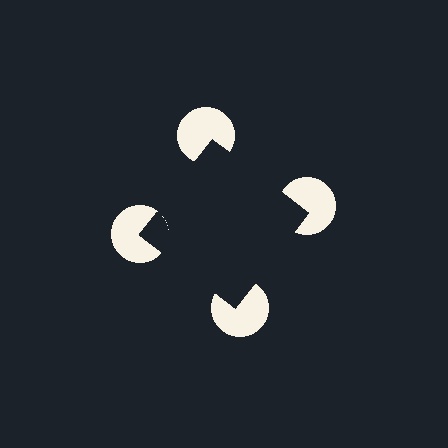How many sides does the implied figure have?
4 sides.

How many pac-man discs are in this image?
There are 4 — one at each vertex of the illusory square.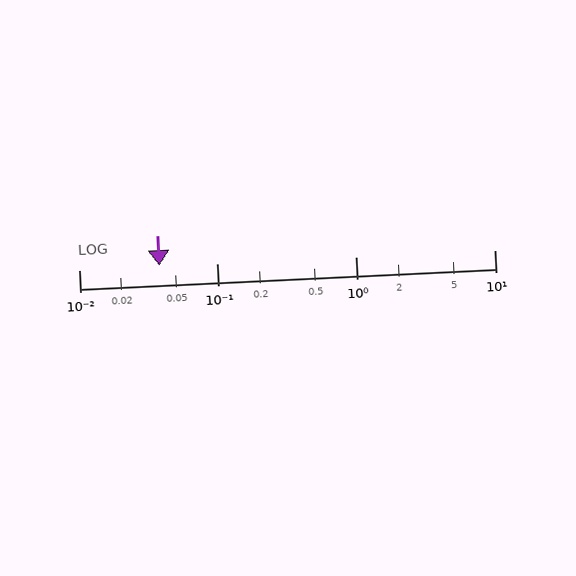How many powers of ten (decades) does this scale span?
The scale spans 3 decades, from 0.01 to 10.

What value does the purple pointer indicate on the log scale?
The pointer indicates approximately 0.038.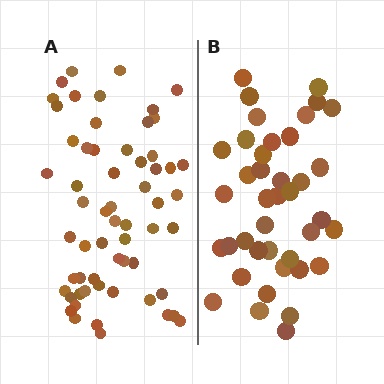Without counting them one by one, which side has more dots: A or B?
Region A (the left region) has more dots.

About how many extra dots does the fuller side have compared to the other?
Region A has approximately 20 more dots than region B.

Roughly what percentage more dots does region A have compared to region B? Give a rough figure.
About 50% more.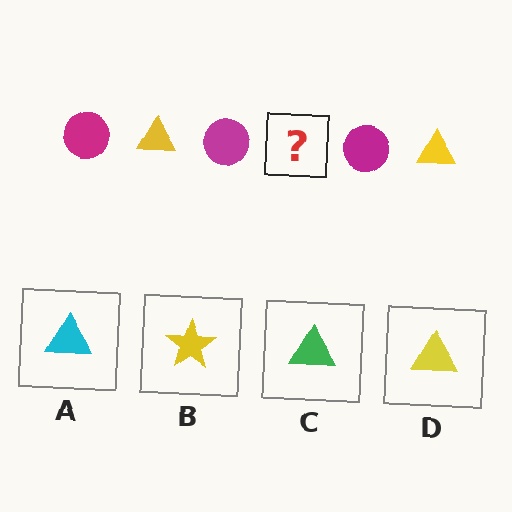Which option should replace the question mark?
Option D.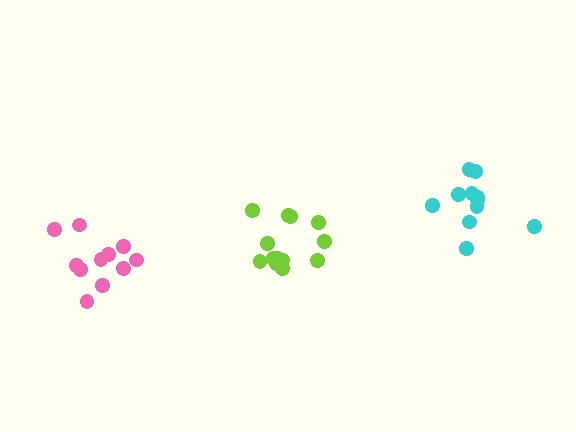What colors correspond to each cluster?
The clusters are colored: lime, cyan, pink.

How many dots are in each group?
Group 1: 13 dots, Group 2: 11 dots, Group 3: 11 dots (35 total).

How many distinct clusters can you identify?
There are 3 distinct clusters.